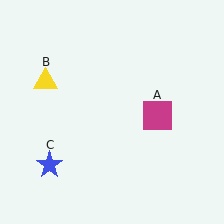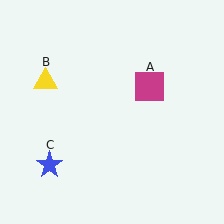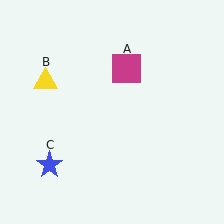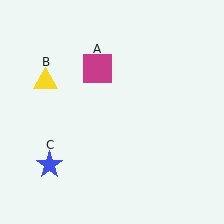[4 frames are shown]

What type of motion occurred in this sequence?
The magenta square (object A) rotated counterclockwise around the center of the scene.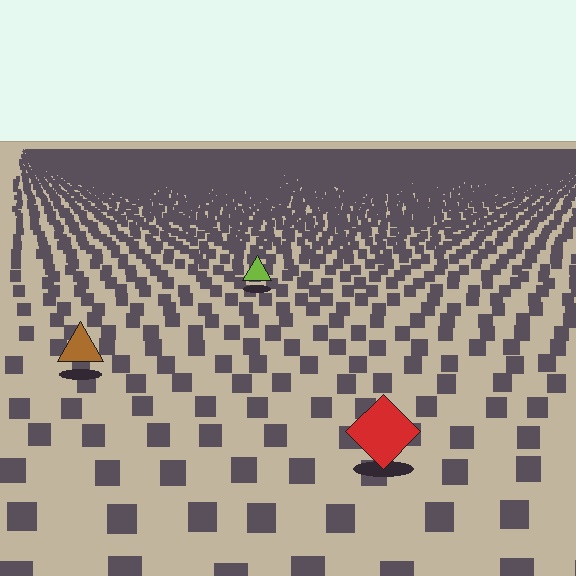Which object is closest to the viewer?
The red diamond is closest. The texture marks near it are larger and more spread out.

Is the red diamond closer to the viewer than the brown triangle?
Yes. The red diamond is closer — you can tell from the texture gradient: the ground texture is coarser near it.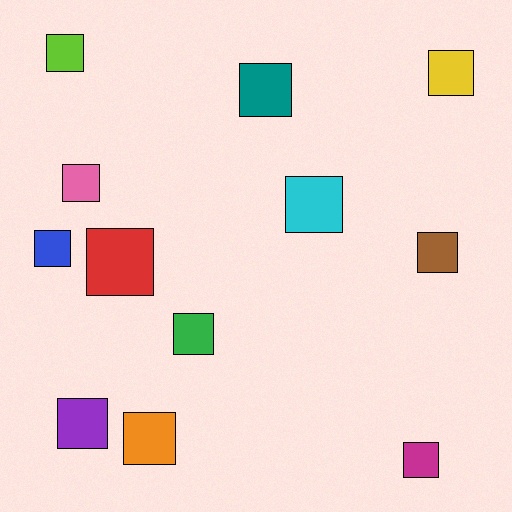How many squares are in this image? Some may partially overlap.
There are 12 squares.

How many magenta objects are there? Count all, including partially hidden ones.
There is 1 magenta object.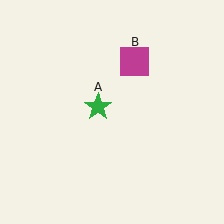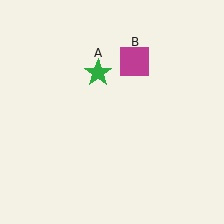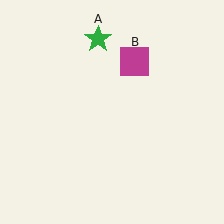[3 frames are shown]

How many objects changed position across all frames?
1 object changed position: green star (object A).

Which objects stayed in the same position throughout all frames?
Magenta square (object B) remained stationary.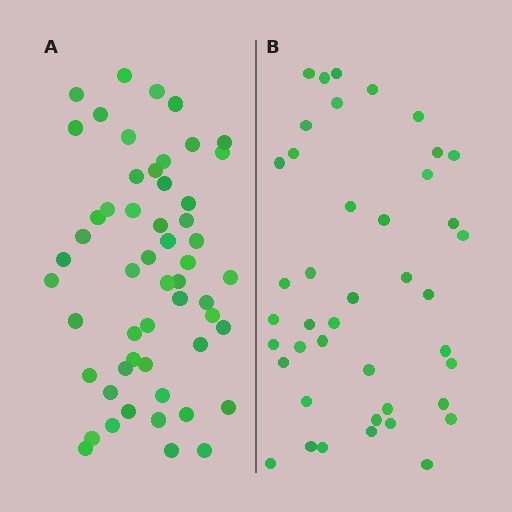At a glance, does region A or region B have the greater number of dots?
Region A (the left region) has more dots.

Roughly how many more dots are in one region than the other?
Region A has roughly 12 or so more dots than region B.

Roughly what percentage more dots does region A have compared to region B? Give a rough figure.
About 30% more.